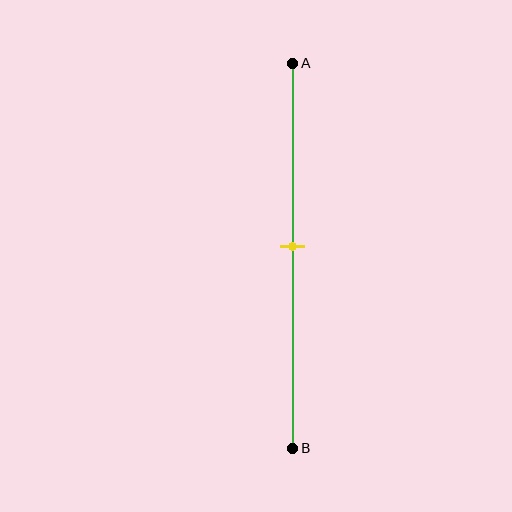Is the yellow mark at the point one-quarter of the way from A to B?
No, the mark is at about 50% from A, not at the 25% one-quarter point.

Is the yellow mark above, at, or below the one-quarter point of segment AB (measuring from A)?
The yellow mark is below the one-quarter point of segment AB.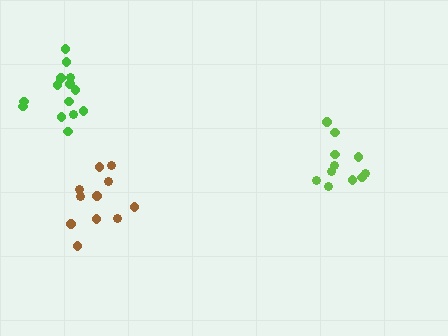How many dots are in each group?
Group 1: 11 dots, Group 2: 11 dots, Group 3: 14 dots (36 total).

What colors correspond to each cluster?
The clusters are colored: brown, lime, green.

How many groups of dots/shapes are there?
There are 3 groups.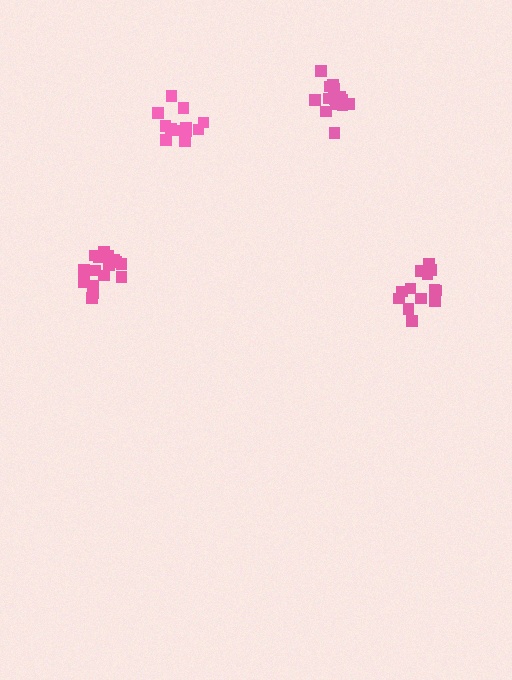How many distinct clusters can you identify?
There are 4 distinct clusters.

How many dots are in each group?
Group 1: 14 dots, Group 2: 13 dots, Group 3: 14 dots, Group 4: 17 dots (58 total).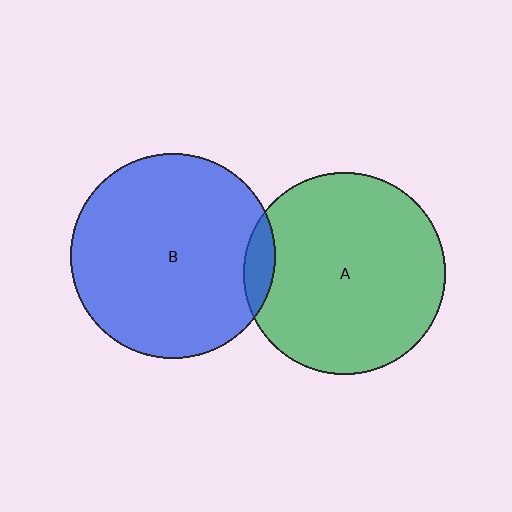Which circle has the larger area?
Circle B (blue).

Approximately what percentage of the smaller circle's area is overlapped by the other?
Approximately 5%.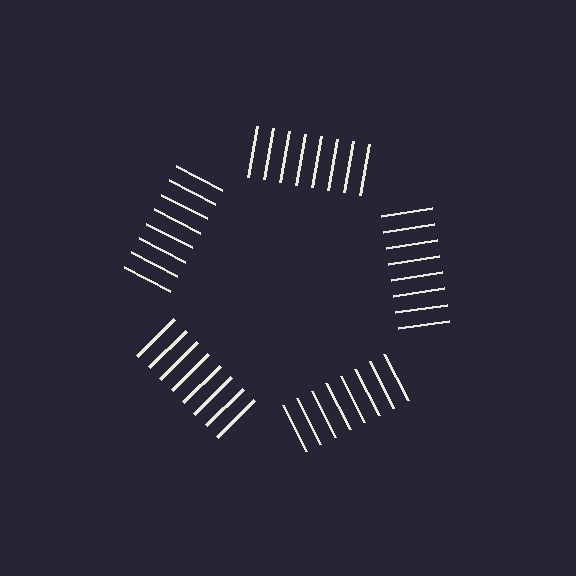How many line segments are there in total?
40 — 8 along each of the 5 edges.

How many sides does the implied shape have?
5 sides — the line-ends trace a pentagon.